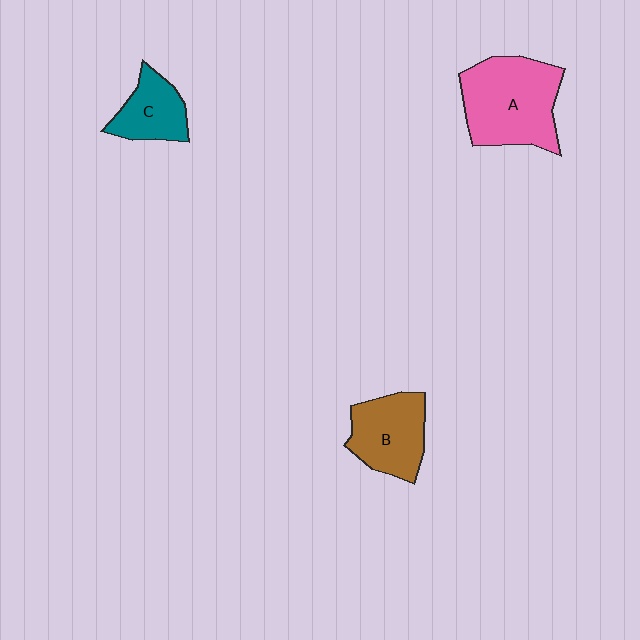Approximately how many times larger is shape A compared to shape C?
Approximately 2.0 times.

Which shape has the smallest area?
Shape C (teal).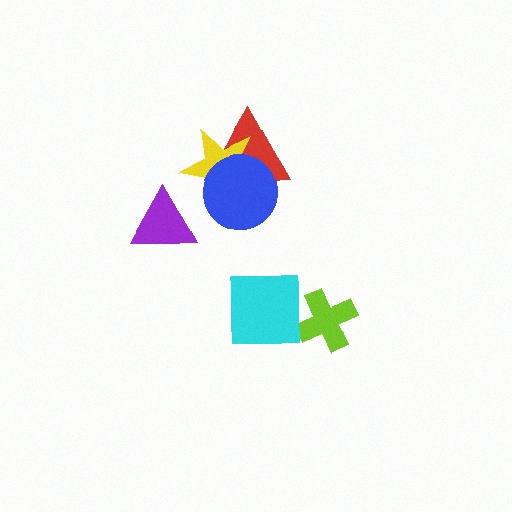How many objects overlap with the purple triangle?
0 objects overlap with the purple triangle.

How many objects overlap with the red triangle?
2 objects overlap with the red triangle.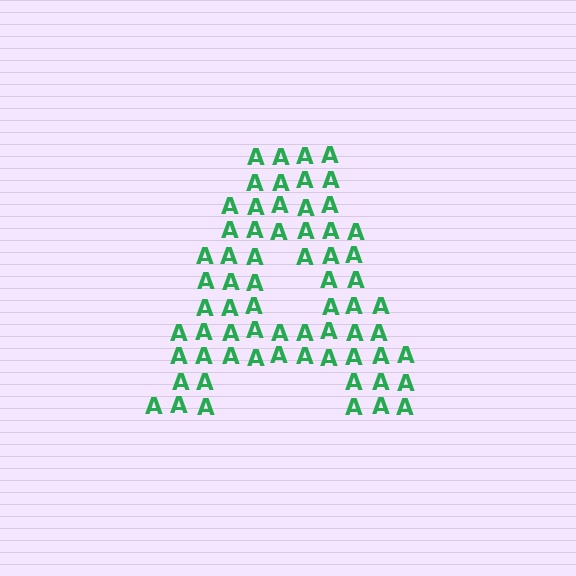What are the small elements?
The small elements are letter A's.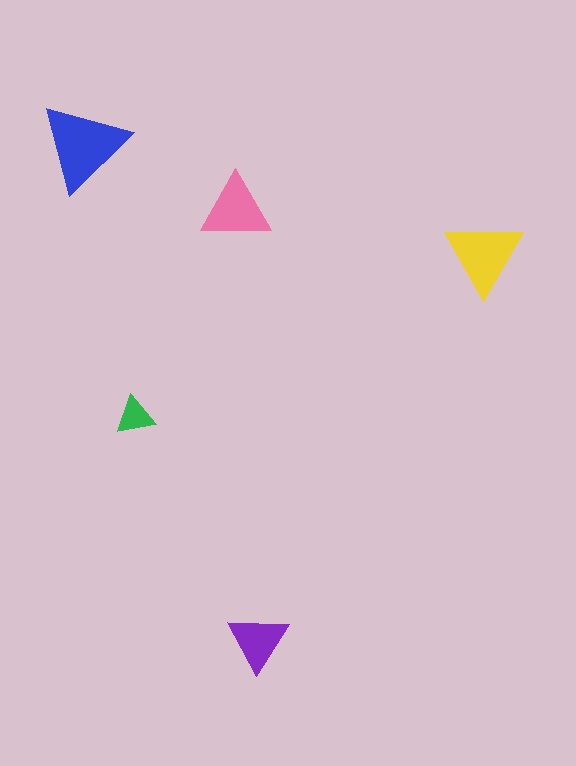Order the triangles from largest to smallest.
the blue one, the yellow one, the pink one, the purple one, the green one.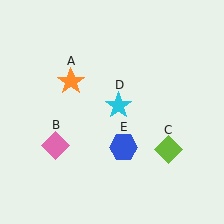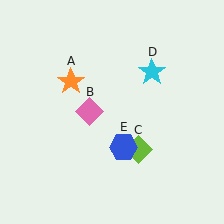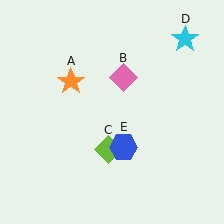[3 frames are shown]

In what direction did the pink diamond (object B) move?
The pink diamond (object B) moved up and to the right.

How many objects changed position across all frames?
3 objects changed position: pink diamond (object B), lime diamond (object C), cyan star (object D).